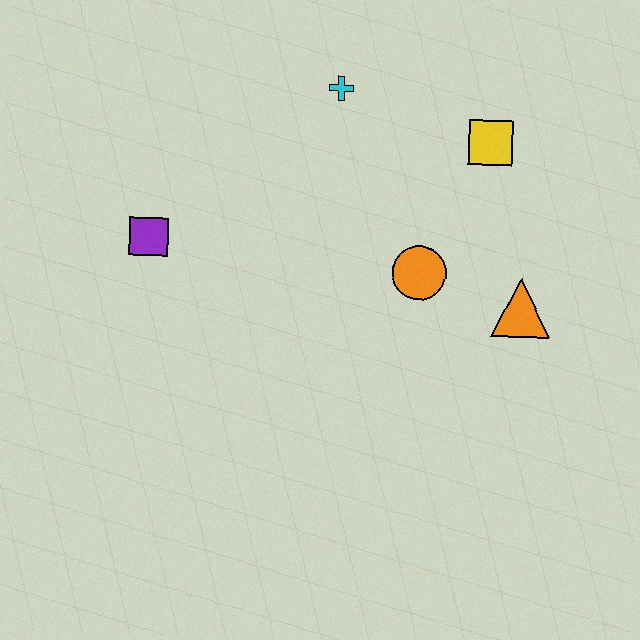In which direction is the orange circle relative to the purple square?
The orange circle is to the right of the purple square.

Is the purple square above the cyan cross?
No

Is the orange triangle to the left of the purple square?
No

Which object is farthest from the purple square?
The orange triangle is farthest from the purple square.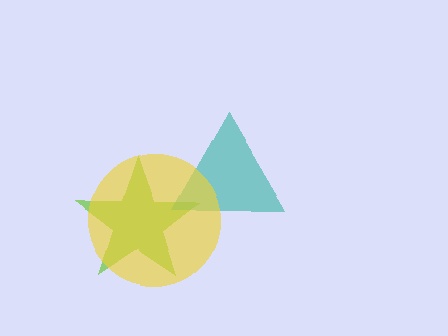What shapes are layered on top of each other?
The layered shapes are: a lime star, a teal triangle, a yellow circle.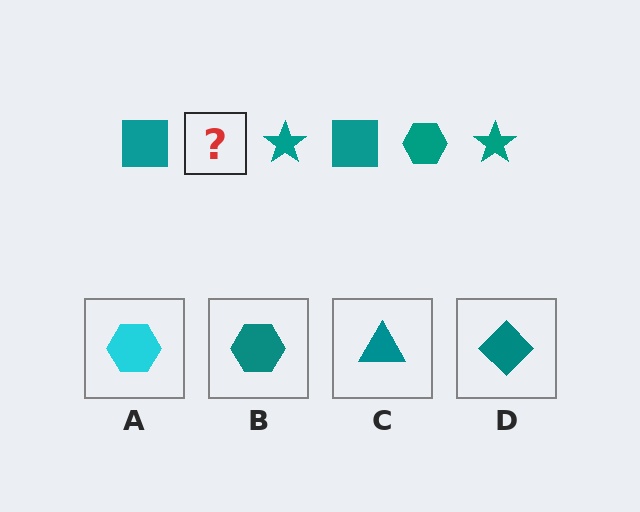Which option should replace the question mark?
Option B.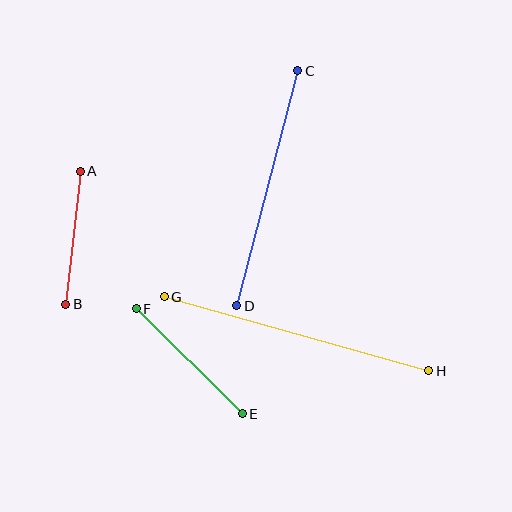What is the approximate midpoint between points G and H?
The midpoint is at approximately (297, 334) pixels.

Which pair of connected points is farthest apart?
Points G and H are farthest apart.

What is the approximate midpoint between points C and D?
The midpoint is at approximately (267, 188) pixels.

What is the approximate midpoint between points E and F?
The midpoint is at approximately (189, 361) pixels.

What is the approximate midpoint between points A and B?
The midpoint is at approximately (73, 238) pixels.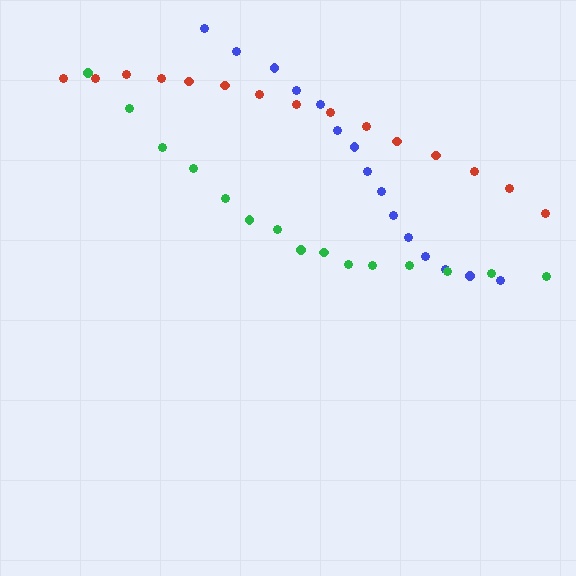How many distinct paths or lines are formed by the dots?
There are 3 distinct paths.